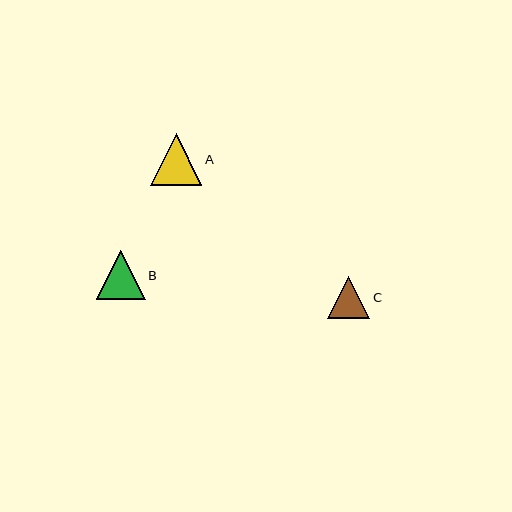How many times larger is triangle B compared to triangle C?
Triangle B is approximately 1.2 times the size of triangle C.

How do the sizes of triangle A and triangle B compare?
Triangle A and triangle B are approximately the same size.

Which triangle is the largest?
Triangle A is the largest with a size of approximately 51 pixels.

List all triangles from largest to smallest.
From largest to smallest: A, B, C.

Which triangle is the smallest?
Triangle C is the smallest with a size of approximately 42 pixels.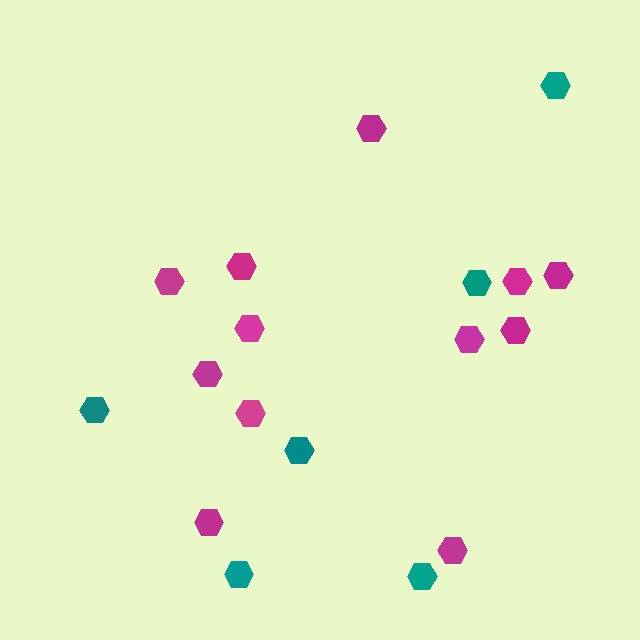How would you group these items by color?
There are 2 groups: one group of magenta hexagons (12) and one group of teal hexagons (6).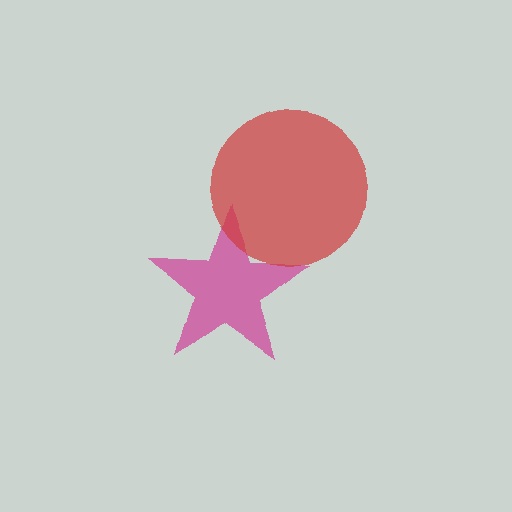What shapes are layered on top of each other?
The layered shapes are: a magenta star, a red circle.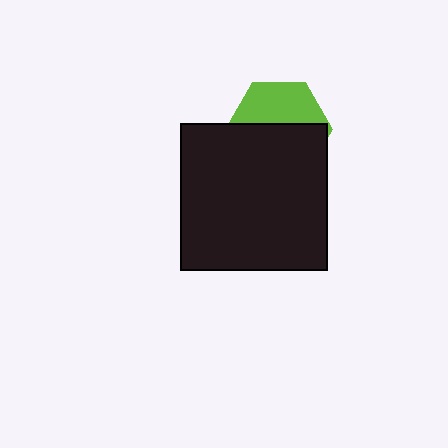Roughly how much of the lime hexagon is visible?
A small part of it is visible (roughly 43%).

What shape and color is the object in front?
The object in front is a black square.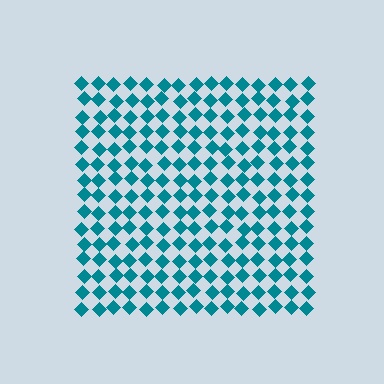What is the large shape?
The large shape is a square.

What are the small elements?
The small elements are diamonds.